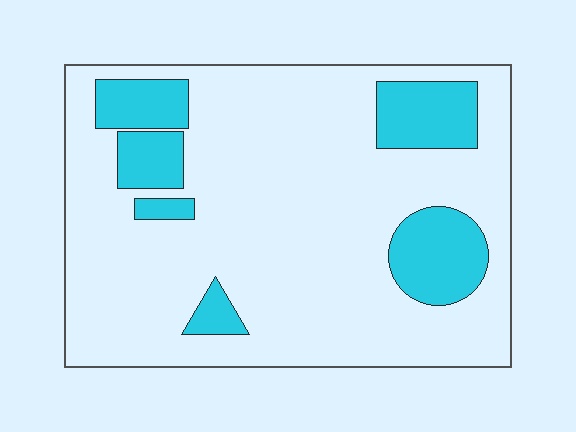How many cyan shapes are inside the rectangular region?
6.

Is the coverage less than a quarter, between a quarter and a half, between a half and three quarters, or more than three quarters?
Less than a quarter.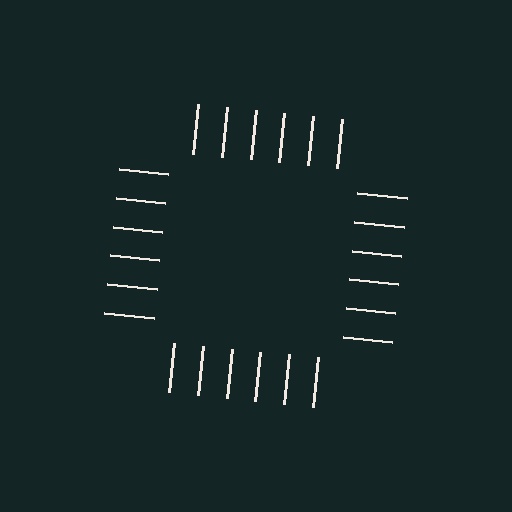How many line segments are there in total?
24 — 6 along each of the 4 edges.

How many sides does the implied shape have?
4 sides — the line-ends trace a square.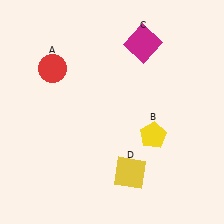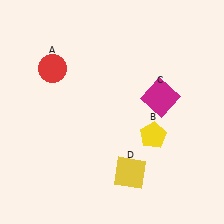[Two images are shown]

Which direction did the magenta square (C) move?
The magenta square (C) moved down.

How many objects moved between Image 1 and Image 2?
1 object moved between the two images.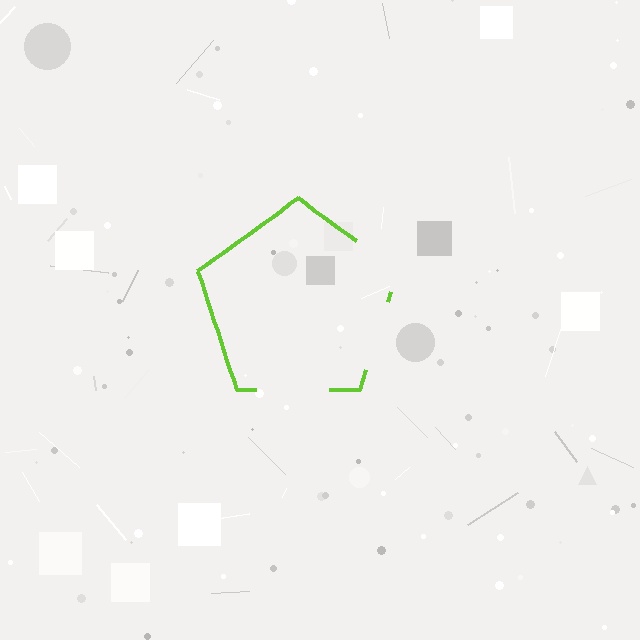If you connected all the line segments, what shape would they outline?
They would outline a pentagon.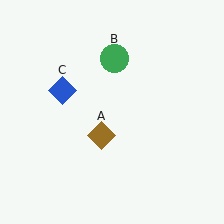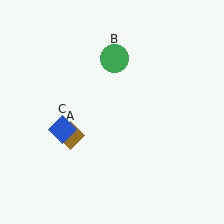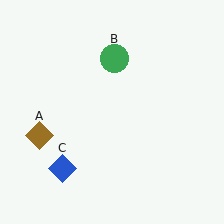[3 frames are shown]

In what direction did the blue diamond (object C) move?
The blue diamond (object C) moved down.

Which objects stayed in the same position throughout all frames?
Green circle (object B) remained stationary.